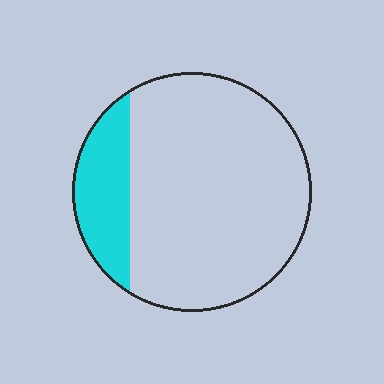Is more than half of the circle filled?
No.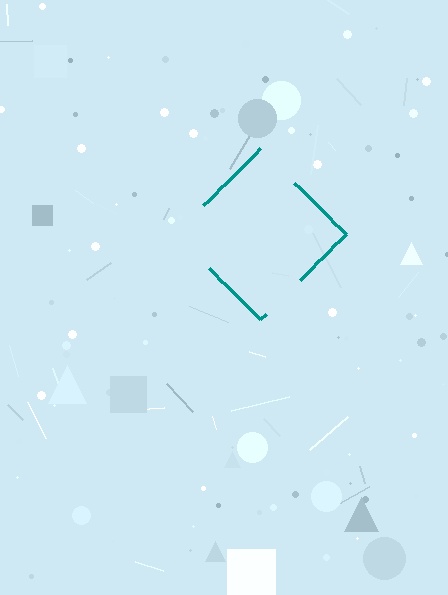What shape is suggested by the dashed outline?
The dashed outline suggests a diamond.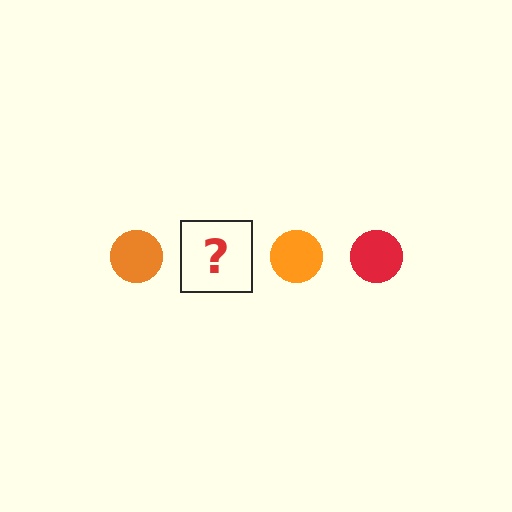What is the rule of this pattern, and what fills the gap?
The rule is that the pattern cycles through orange, red circles. The gap should be filled with a red circle.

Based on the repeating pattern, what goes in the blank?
The blank should be a red circle.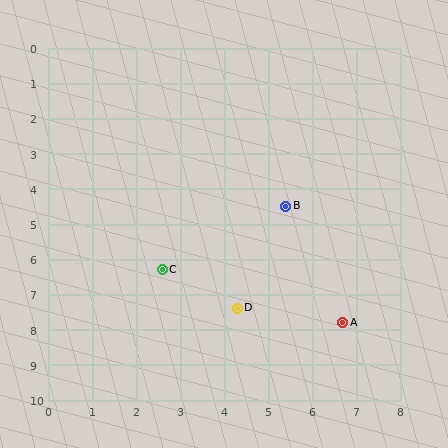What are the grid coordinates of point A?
Point A is at approximately (6.7, 7.8).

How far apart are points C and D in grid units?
Points C and D are about 2.0 grid units apart.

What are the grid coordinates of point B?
Point B is at approximately (5.4, 4.5).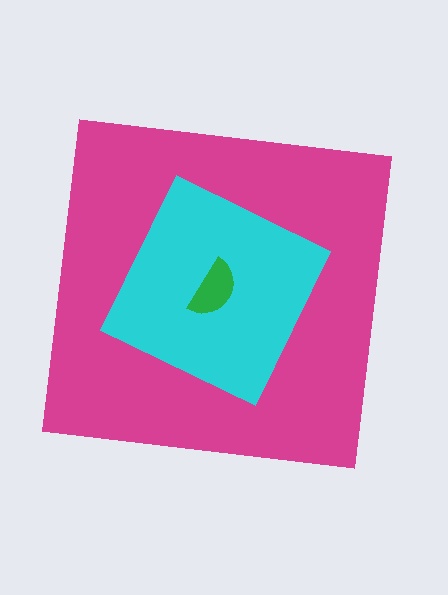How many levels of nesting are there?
3.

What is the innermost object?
The green semicircle.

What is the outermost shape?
The magenta square.